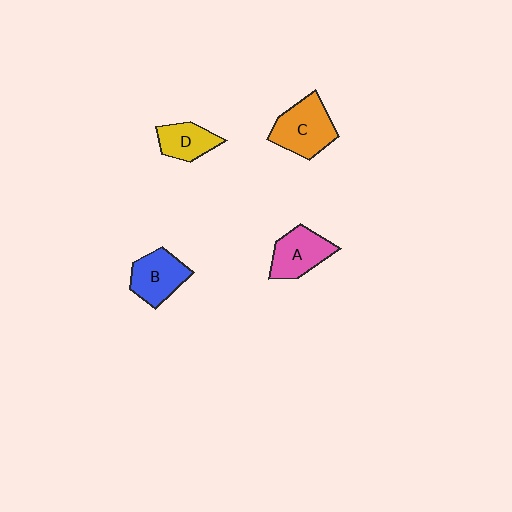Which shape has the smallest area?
Shape D (yellow).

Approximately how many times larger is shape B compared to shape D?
Approximately 1.3 times.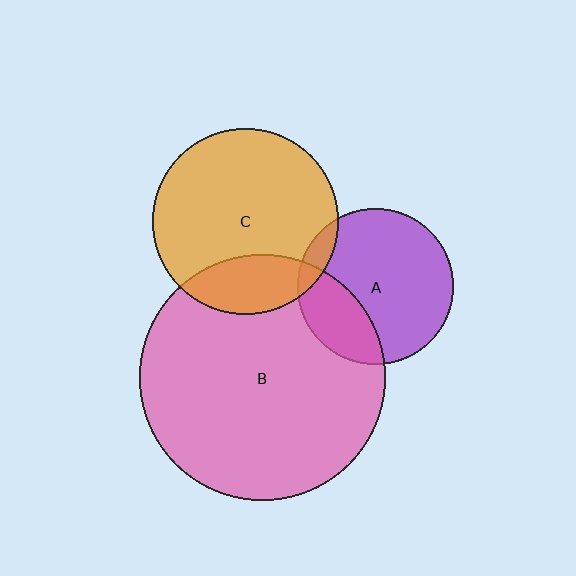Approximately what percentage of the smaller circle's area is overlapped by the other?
Approximately 20%.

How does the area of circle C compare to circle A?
Approximately 1.4 times.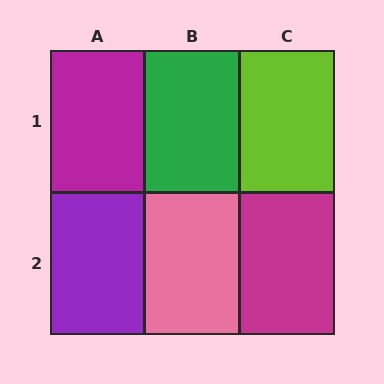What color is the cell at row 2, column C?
Magenta.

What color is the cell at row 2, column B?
Pink.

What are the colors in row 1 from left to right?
Magenta, green, lime.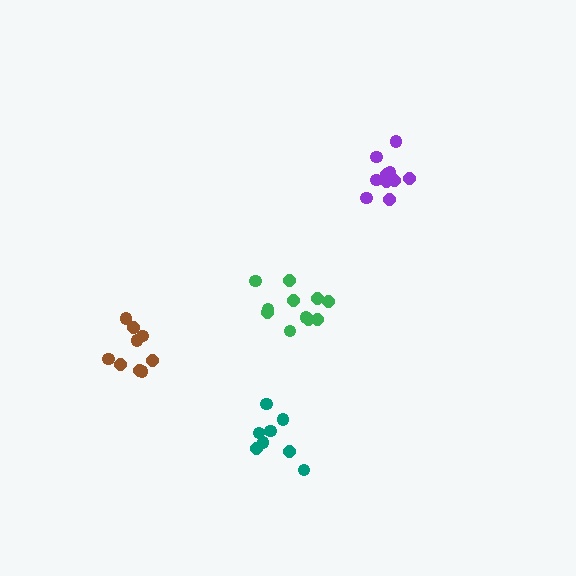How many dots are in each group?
Group 1: 9 dots, Group 2: 8 dots, Group 3: 11 dots, Group 4: 10 dots (38 total).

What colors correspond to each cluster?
The clusters are colored: brown, teal, green, purple.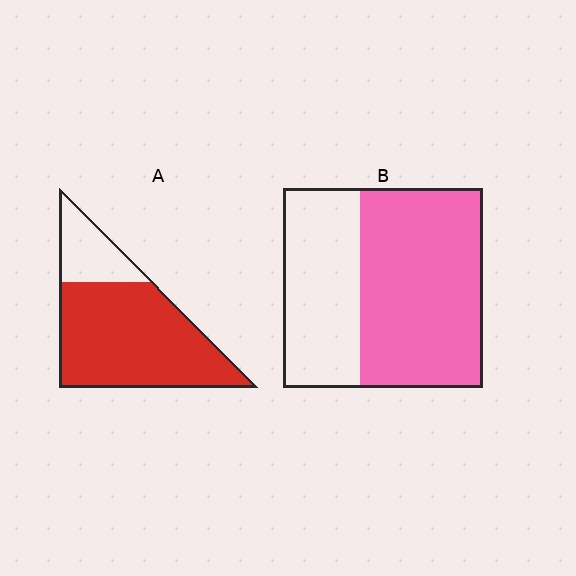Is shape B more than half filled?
Yes.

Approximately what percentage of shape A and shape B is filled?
A is approximately 80% and B is approximately 60%.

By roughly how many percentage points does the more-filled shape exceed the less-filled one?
By roughly 15 percentage points (A over B).